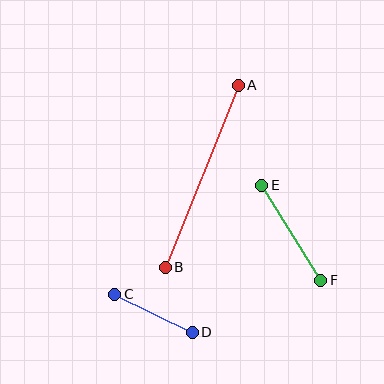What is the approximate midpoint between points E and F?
The midpoint is at approximately (291, 233) pixels.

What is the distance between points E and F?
The distance is approximately 112 pixels.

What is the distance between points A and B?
The distance is approximately 196 pixels.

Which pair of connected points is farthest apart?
Points A and B are farthest apart.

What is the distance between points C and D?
The distance is approximately 87 pixels.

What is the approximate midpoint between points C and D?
The midpoint is at approximately (153, 313) pixels.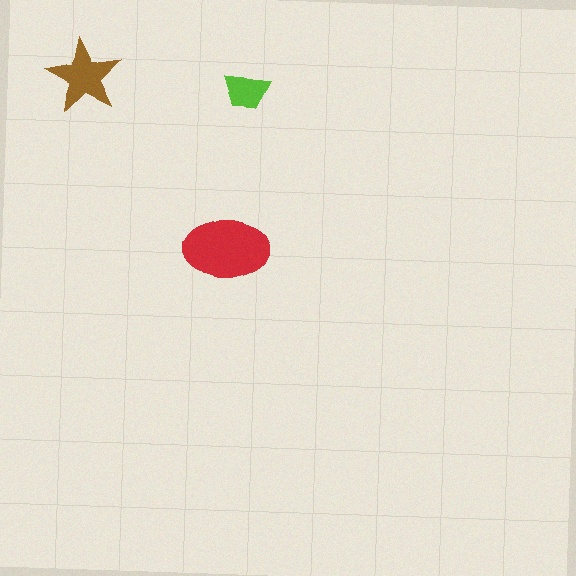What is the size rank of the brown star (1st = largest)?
2nd.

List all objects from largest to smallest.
The red ellipse, the brown star, the lime trapezoid.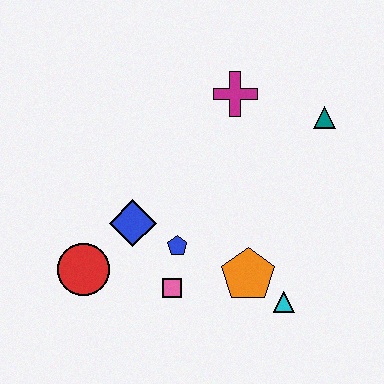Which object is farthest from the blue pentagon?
The teal triangle is farthest from the blue pentagon.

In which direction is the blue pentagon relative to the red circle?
The blue pentagon is to the right of the red circle.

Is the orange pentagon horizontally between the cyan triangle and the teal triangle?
No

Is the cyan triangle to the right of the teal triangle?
No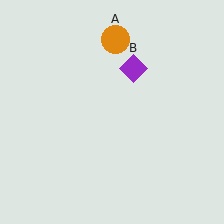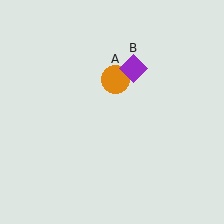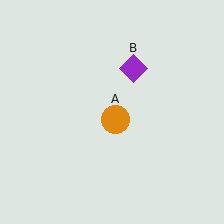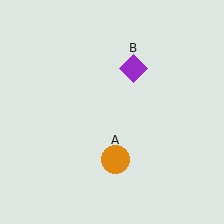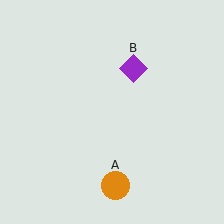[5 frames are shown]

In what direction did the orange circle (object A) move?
The orange circle (object A) moved down.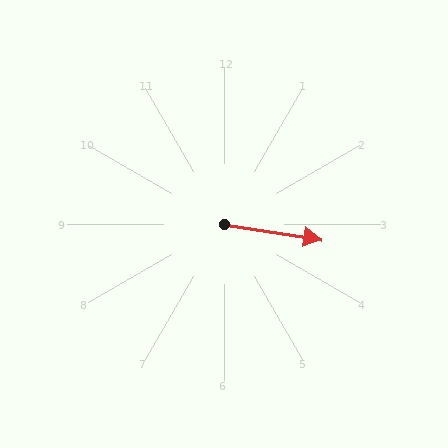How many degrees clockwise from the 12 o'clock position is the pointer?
Approximately 99 degrees.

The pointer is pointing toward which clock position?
Roughly 3 o'clock.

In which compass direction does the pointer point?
East.